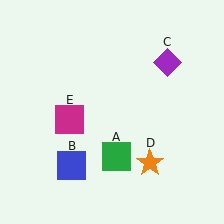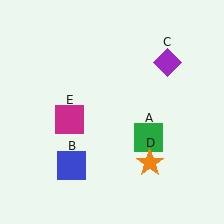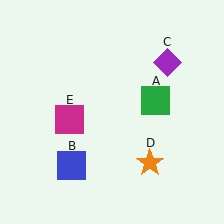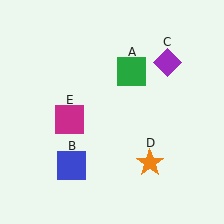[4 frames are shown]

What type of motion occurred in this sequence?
The green square (object A) rotated counterclockwise around the center of the scene.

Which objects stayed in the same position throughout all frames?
Blue square (object B) and purple diamond (object C) and orange star (object D) and magenta square (object E) remained stationary.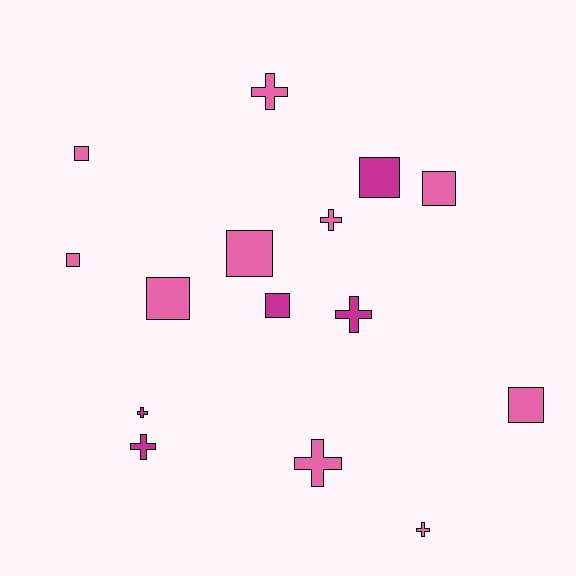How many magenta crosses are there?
There are 3 magenta crosses.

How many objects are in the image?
There are 15 objects.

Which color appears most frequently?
Pink, with 10 objects.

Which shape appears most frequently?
Square, with 8 objects.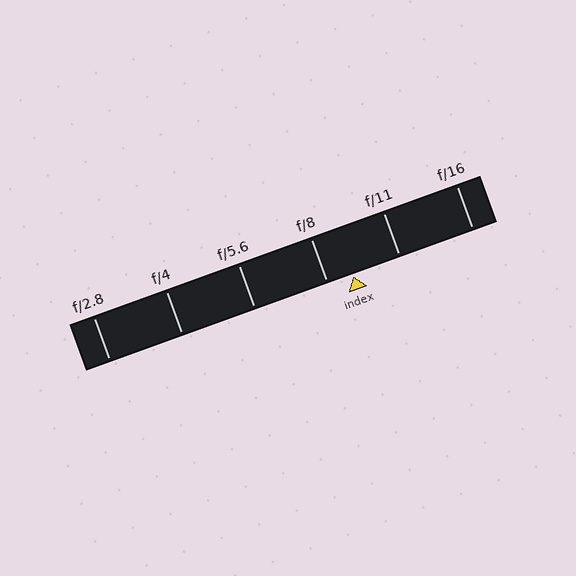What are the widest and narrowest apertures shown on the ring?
The widest aperture shown is f/2.8 and the narrowest is f/16.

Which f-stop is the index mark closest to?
The index mark is closest to f/8.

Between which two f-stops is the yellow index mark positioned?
The index mark is between f/8 and f/11.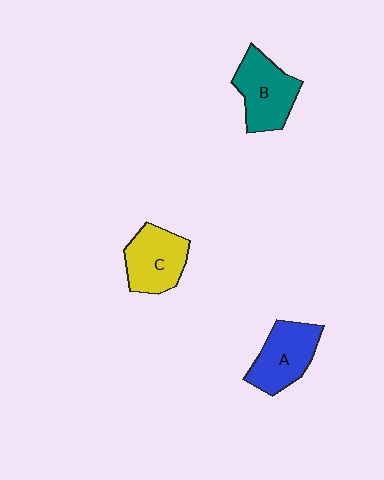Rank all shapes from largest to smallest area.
From largest to smallest: B (teal), A (blue), C (yellow).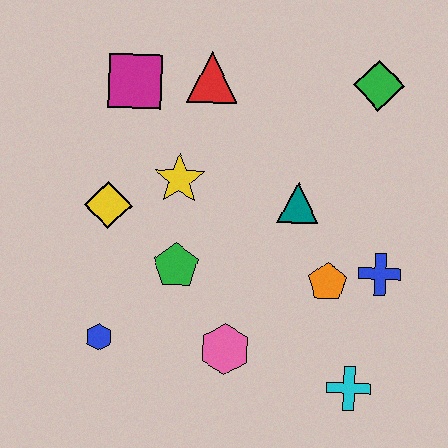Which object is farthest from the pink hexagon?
The green diamond is farthest from the pink hexagon.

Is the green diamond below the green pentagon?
No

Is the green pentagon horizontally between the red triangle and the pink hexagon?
No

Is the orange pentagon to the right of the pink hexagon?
Yes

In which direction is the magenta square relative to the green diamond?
The magenta square is to the left of the green diamond.